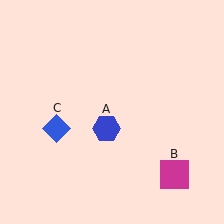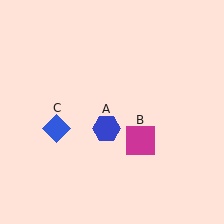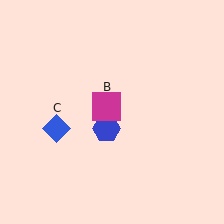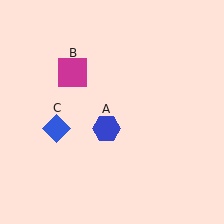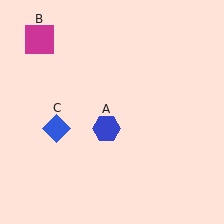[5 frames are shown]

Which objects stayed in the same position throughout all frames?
Blue hexagon (object A) and blue diamond (object C) remained stationary.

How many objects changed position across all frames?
1 object changed position: magenta square (object B).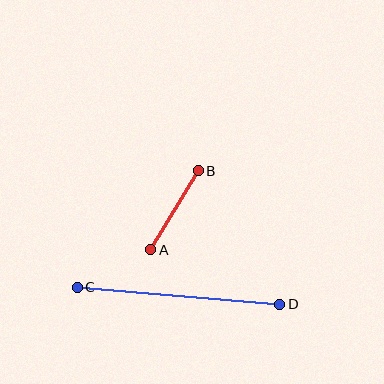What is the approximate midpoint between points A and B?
The midpoint is at approximately (174, 210) pixels.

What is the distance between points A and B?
The distance is approximately 92 pixels.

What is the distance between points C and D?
The distance is approximately 203 pixels.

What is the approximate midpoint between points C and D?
The midpoint is at approximately (178, 296) pixels.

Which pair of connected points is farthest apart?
Points C and D are farthest apart.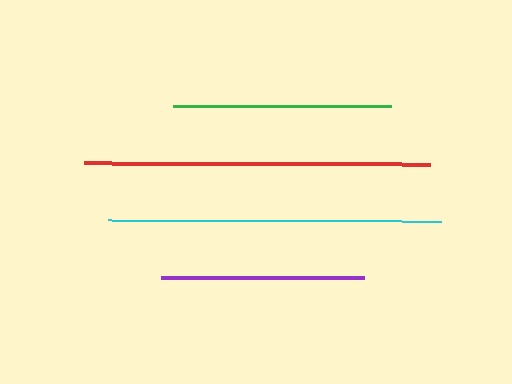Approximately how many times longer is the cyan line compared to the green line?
The cyan line is approximately 1.5 times the length of the green line.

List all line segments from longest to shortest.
From longest to shortest: red, cyan, green, purple.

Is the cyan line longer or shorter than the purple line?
The cyan line is longer than the purple line.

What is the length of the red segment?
The red segment is approximately 345 pixels long.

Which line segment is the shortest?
The purple line is the shortest at approximately 203 pixels.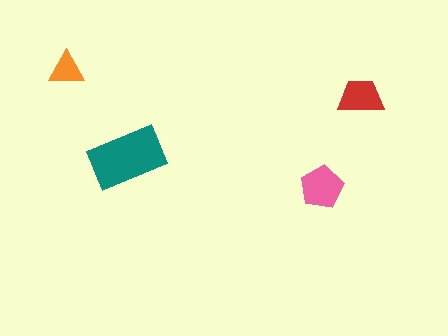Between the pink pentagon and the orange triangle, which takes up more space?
The pink pentagon.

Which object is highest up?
The orange triangle is topmost.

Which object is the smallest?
The orange triangle.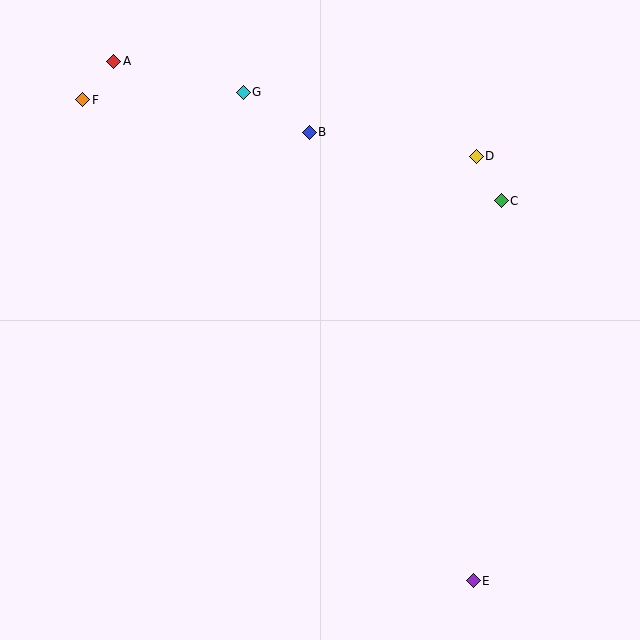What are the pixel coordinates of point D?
Point D is at (476, 156).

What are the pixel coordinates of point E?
Point E is at (473, 581).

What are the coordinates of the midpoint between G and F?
The midpoint between G and F is at (163, 96).